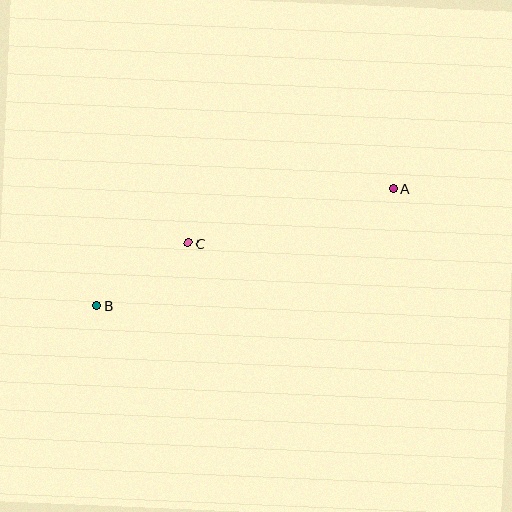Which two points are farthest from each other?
Points A and B are farthest from each other.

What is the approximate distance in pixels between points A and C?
The distance between A and C is approximately 212 pixels.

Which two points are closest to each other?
Points B and C are closest to each other.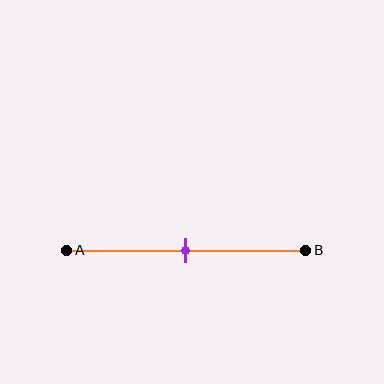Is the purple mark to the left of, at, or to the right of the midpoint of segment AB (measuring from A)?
The purple mark is approximately at the midpoint of segment AB.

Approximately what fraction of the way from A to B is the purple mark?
The purple mark is approximately 50% of the way from A to B.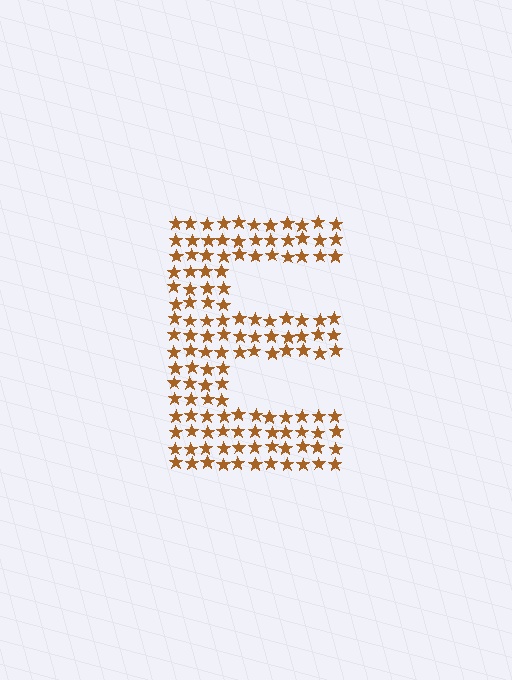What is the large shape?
The large shape is the letter E.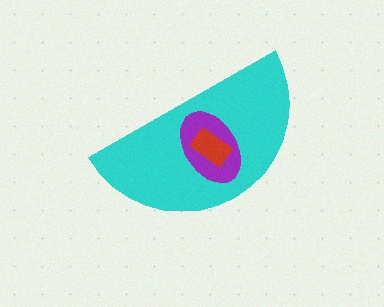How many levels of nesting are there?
3.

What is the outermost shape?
The cyan semicircle.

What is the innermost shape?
The red rectangle.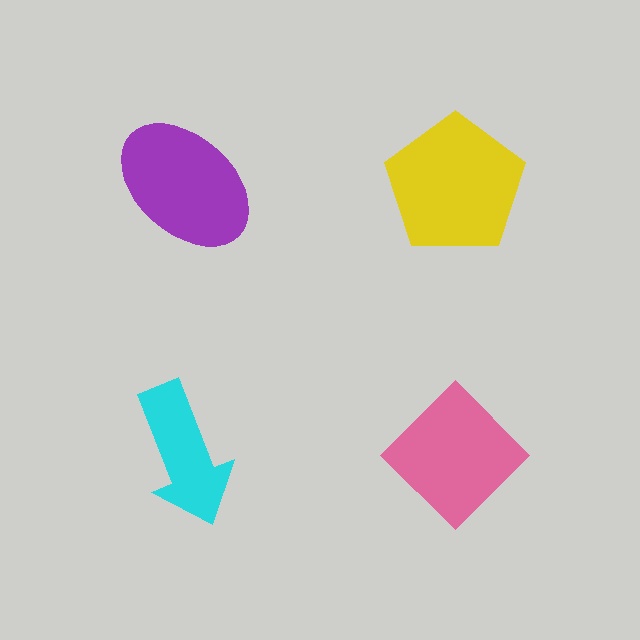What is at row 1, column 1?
A purple ellipse.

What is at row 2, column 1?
A cyan arrow.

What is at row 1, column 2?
A yellow pentagon.